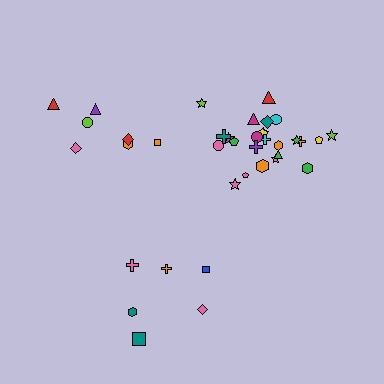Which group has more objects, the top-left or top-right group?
The top-right group.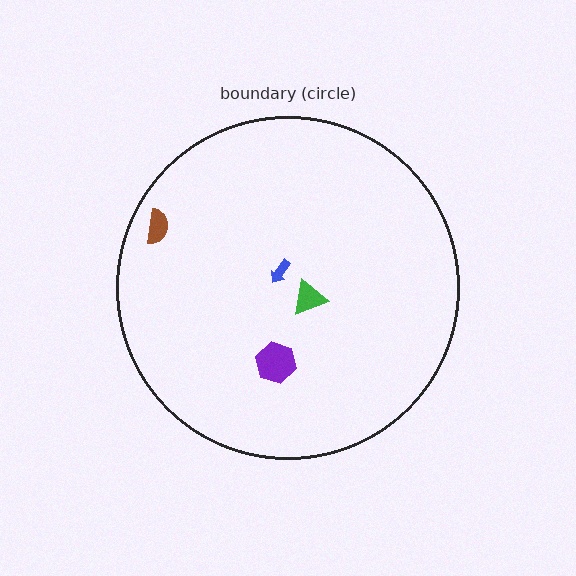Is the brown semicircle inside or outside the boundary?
Inside.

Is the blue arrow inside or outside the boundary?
Inside.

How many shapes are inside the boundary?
4 inside, 0 outside.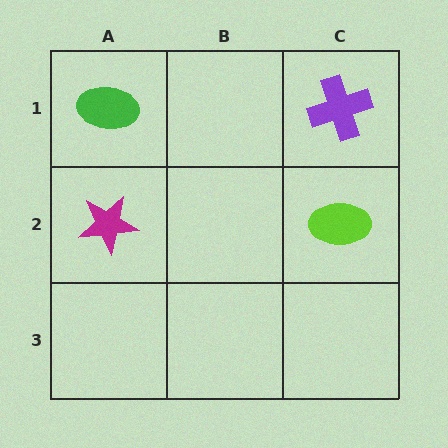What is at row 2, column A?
A magenta star.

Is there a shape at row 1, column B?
No, that cell is empty.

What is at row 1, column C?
A purple cross.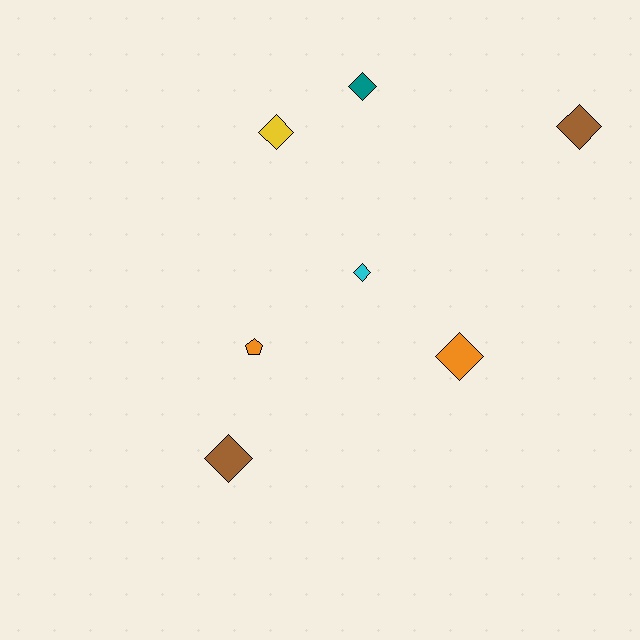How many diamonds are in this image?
There are 6 diamonds.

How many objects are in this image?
There are 7 objects.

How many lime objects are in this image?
There are no lime objects.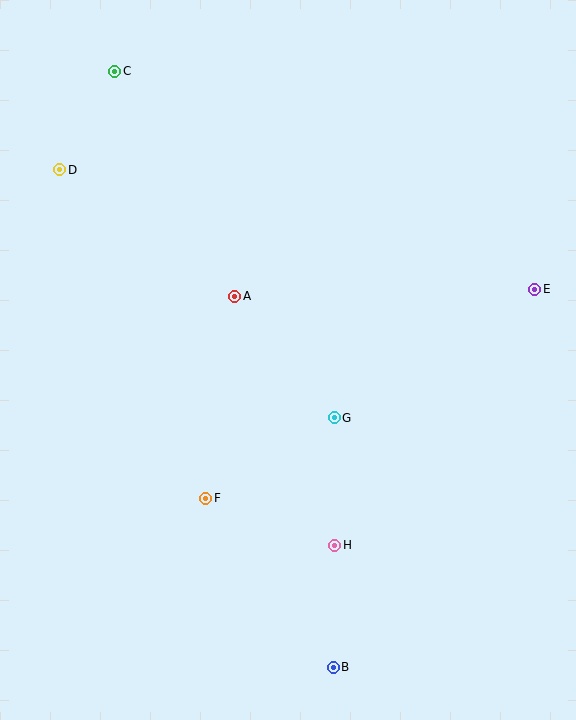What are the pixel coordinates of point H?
Point H is at (335, 545).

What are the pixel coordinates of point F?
Point F is at (206, 498).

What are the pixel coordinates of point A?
Point A is at (235, 296).